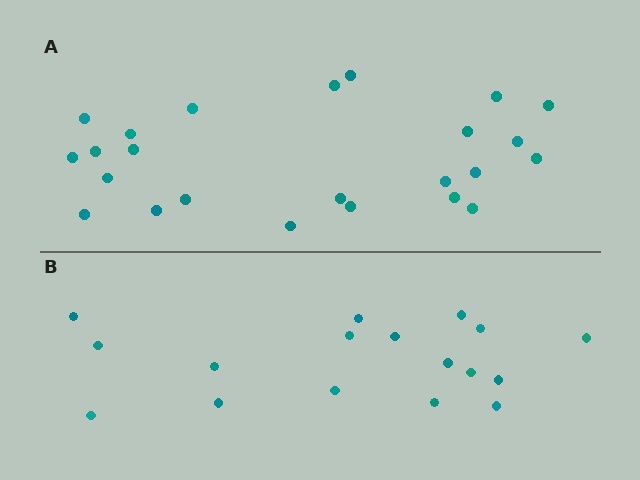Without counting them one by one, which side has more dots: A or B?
Region A (the top region) has more dots.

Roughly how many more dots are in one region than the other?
Region A has roughly 8 or so more dots than region B.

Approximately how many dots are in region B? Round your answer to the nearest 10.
About 20 dots. (The exact count is 17, which rounds to 20.)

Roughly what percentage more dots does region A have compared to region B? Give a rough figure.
About 40% more.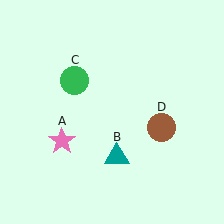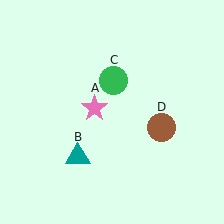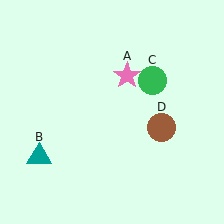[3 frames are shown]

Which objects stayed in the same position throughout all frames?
Brown circle (object D) remained stationary.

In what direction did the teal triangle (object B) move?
The teal triangle (object B) moved left.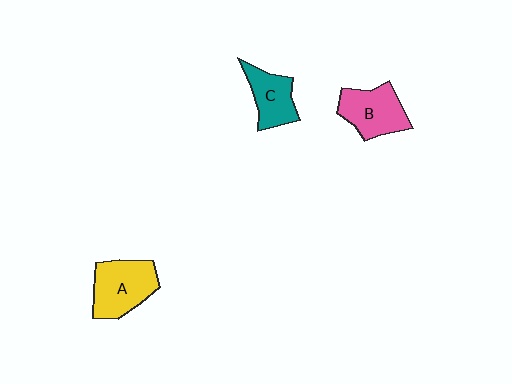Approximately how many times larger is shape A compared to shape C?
Approximately 1.4 times.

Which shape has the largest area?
Shape A (yellow).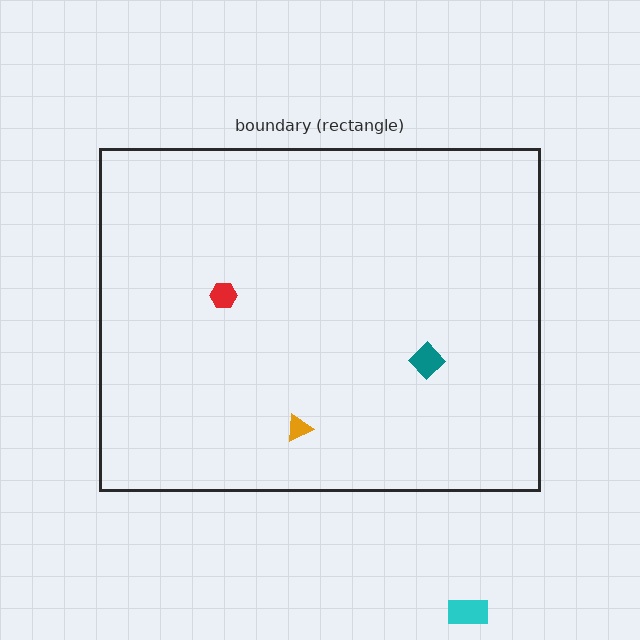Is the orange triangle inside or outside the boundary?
Inside.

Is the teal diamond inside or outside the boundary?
Inside.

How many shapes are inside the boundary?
3 inside, 1 outside.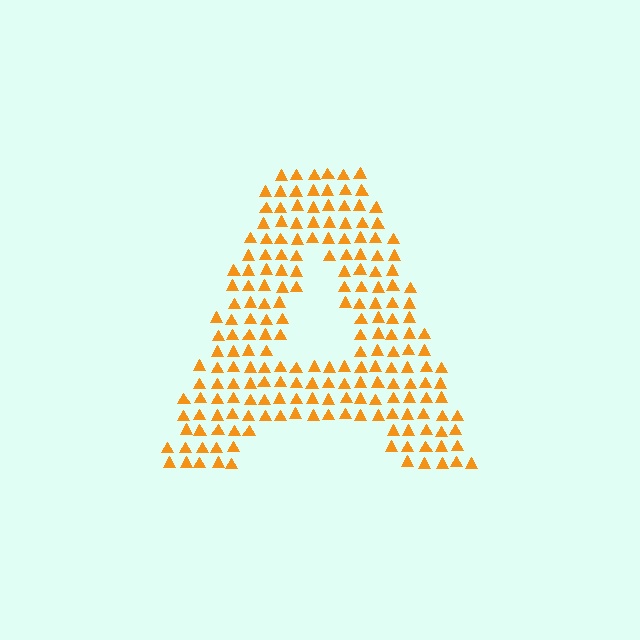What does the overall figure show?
The overall figure shows the letter A.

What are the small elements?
The small elements are triangles.